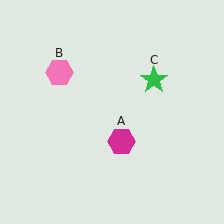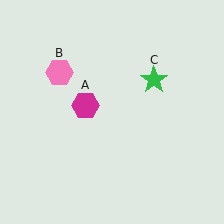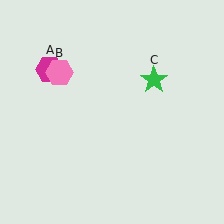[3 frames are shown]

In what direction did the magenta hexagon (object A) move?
The magenta hexagon (object A) moved up and to the left.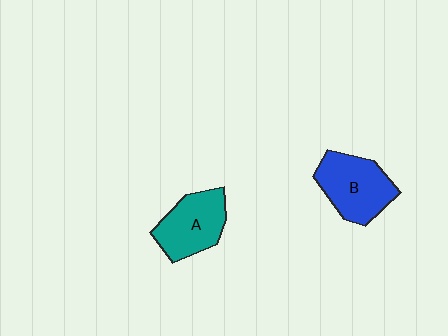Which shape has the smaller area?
Shape A (teal).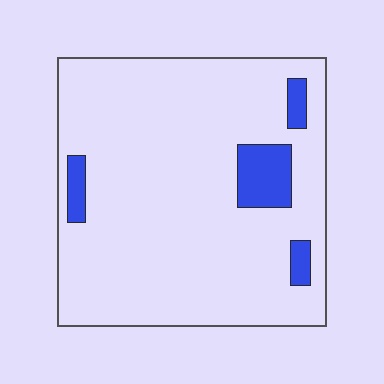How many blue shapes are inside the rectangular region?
4.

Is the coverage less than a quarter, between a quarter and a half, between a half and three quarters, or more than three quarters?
Less than a quarter.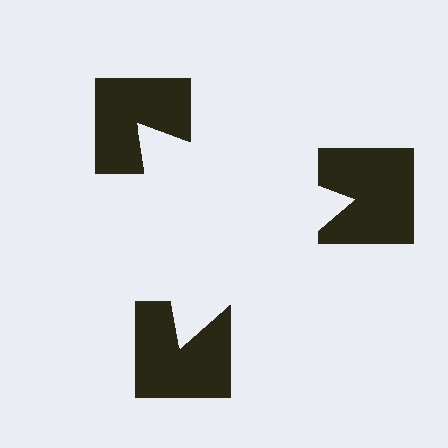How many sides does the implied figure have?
3 sides.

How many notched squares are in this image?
There are 3 — one at each vertex of the illusory triangle.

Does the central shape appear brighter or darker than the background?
It typically appears slightly brighter than the background, even though no actual brightness change is drawn.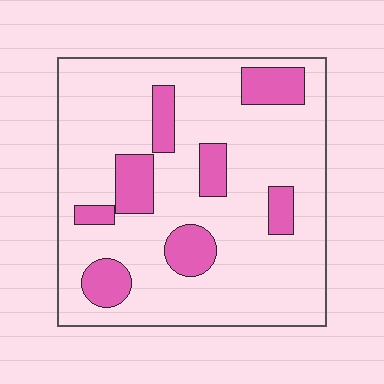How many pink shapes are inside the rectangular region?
8.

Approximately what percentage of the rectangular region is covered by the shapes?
Approximately 20%.